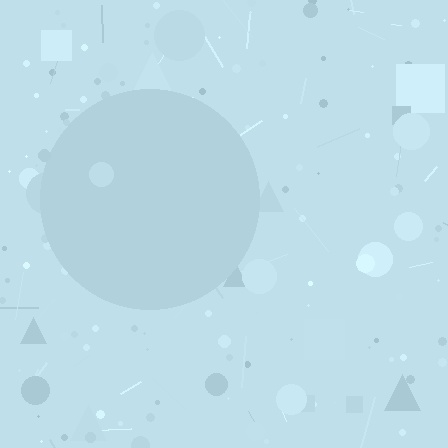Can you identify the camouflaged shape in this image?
The camouflaged shape is a circle.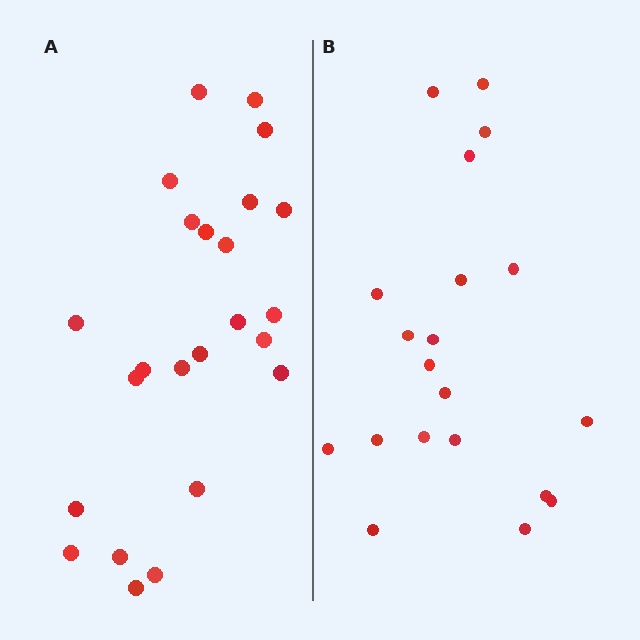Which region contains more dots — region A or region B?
Region A (the left region) has more dots.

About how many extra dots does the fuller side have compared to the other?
Region A has about 4 more dots than region B.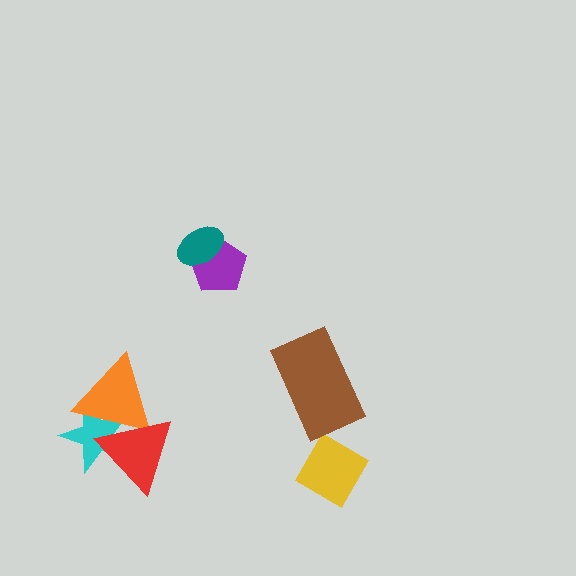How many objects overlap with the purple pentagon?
1 object overlaps with the purple pentagon.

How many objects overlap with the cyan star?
2 objects overlap with the cyan star.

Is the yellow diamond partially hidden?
No, no other shape covers it.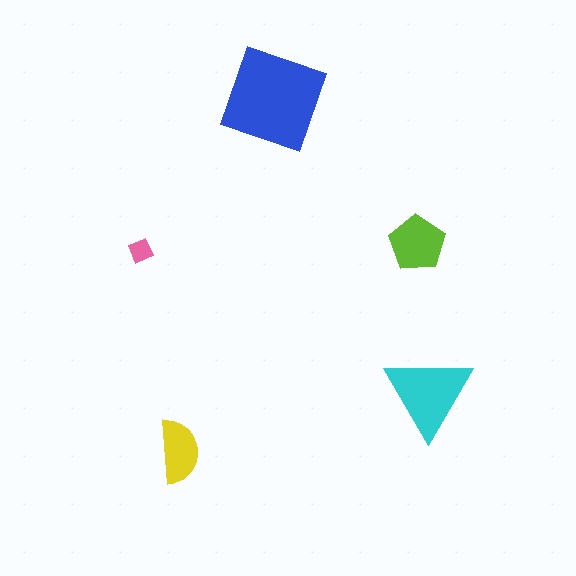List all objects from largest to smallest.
The blue square, the cyan triangle, the lime pentagon, the yellow semicircle, the pink diamond.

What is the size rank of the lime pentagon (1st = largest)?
3rd.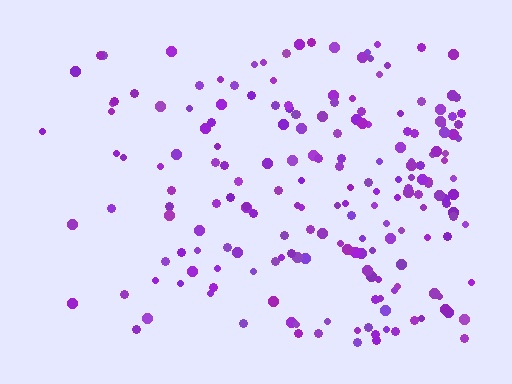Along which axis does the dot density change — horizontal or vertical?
Horizontal.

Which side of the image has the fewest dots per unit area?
The left.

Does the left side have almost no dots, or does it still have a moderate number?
Still a moderate number, just noticeably fewer than the right.